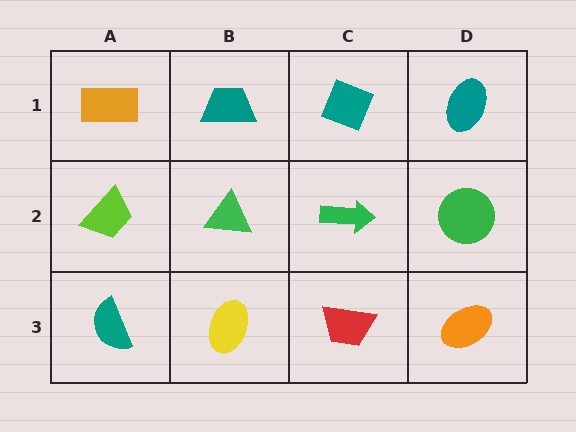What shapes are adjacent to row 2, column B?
A teal trapezoid (row 1, column B), a yellow ellipse (row 3, column B), a lime trapezoid (row 2, column A), a green arrow (row 2, column C).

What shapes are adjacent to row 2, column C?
A teal diamond (row 1, column C), a red trapezoid (row 3, column C), a green triangle (row 2, column B), a green circle (row 2, column D).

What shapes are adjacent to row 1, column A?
A lime trapezoid (row 2, column A), a teal trapezoid (row 1, column B).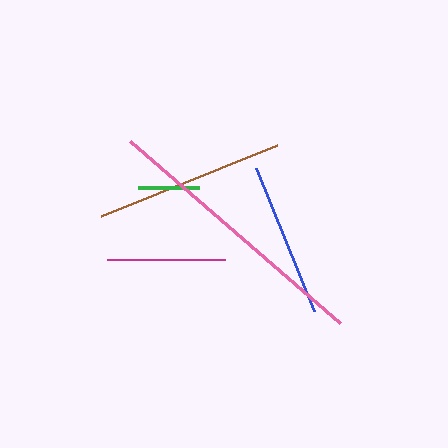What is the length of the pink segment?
The pink segment is approximately 278 pixels long.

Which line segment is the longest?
The pink line is the longest at approximately 278 pixels.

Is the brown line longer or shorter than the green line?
The brown line is longer than the green line.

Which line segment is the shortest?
The green line is the shortest at approximately 62 pixels.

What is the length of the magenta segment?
The magenta segment is approximately 118 pixels long.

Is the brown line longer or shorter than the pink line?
The pink line is longer than the brown line.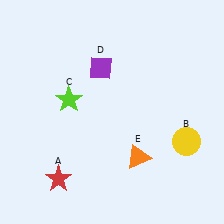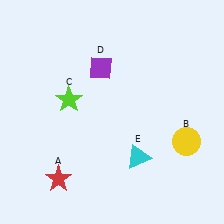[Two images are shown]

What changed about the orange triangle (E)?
In Image 1, E is orange. In Image 2, it changed to cyan.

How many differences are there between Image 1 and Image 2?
There is 1 difference between the two images.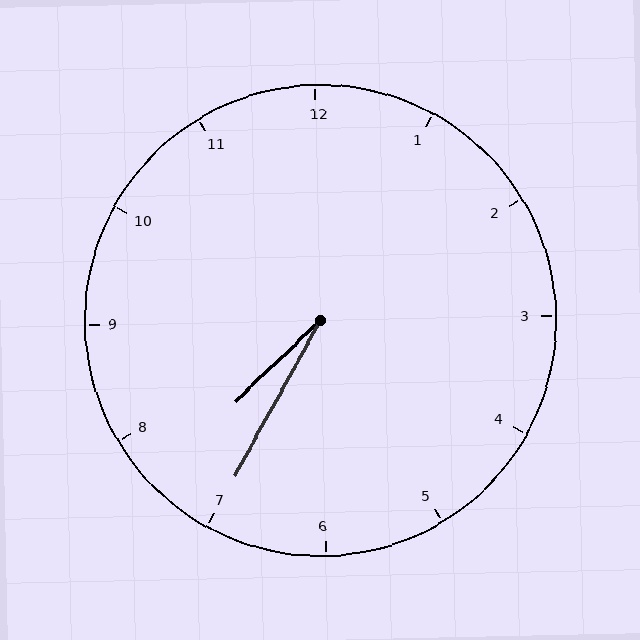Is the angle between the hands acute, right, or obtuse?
It is acute.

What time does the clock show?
7:35.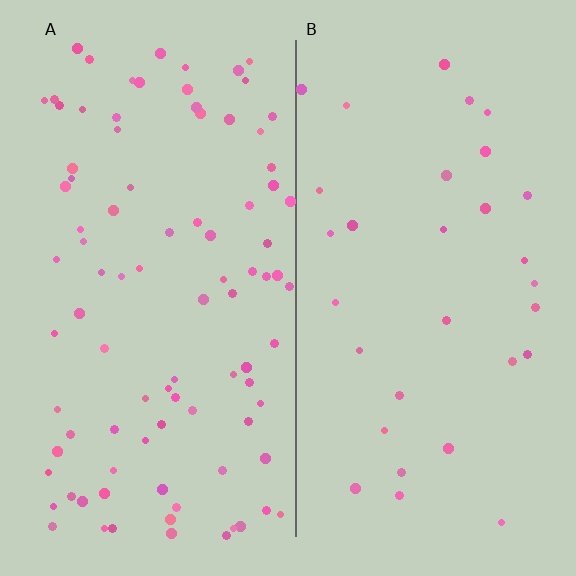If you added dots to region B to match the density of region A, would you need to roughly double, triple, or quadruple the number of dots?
Approximately triple.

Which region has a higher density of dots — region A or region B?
A (the left).